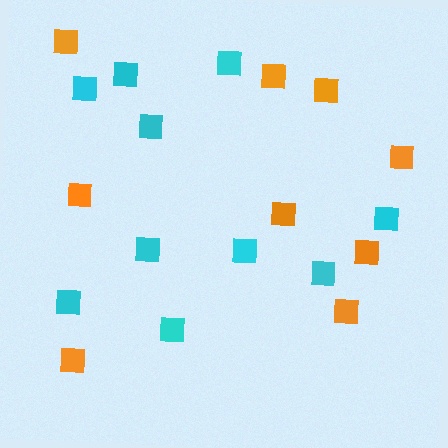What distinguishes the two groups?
There are 2 groups: one group of orange squares (9) and one group of cyan squares (10).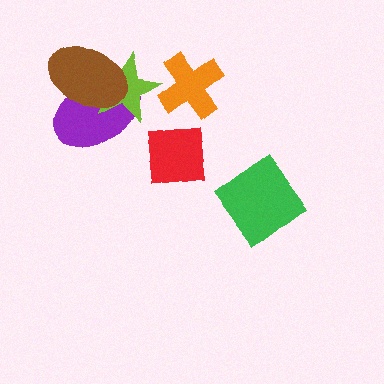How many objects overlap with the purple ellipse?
2 objects overlap with the purple ellipse.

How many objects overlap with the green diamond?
0 objects overlap with the green diamond.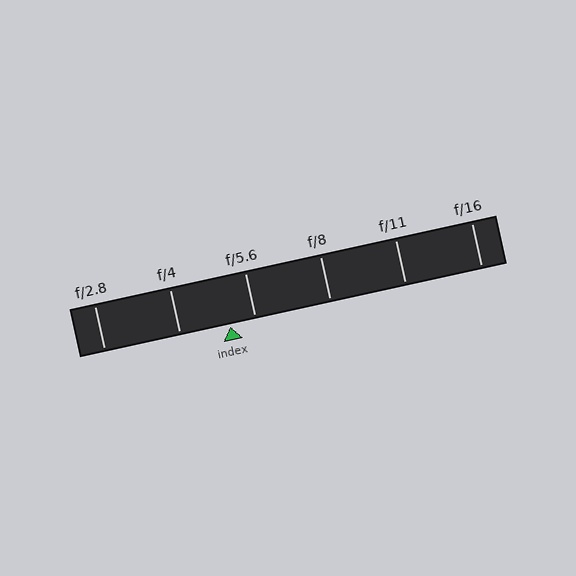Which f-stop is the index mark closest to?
The index mark is closest to f/5.6.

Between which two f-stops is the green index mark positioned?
The index mark is between f/4 and f/5.6.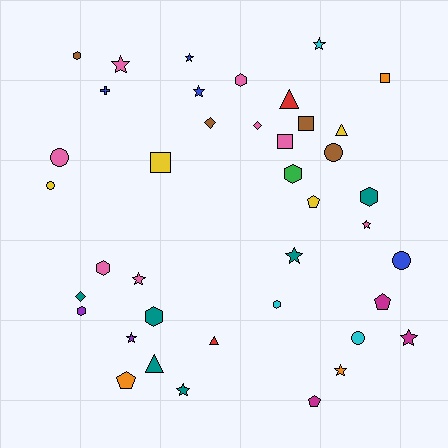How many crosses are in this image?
There is 1 cross.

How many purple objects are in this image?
There are 2 purple objects.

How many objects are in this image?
There are 40 objects.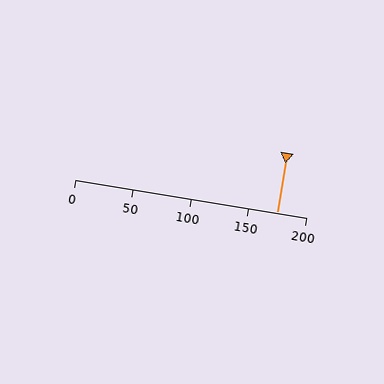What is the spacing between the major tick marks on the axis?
The major ticks are spaced 50 apart.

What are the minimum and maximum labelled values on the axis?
The axis runs from 0 to 200.